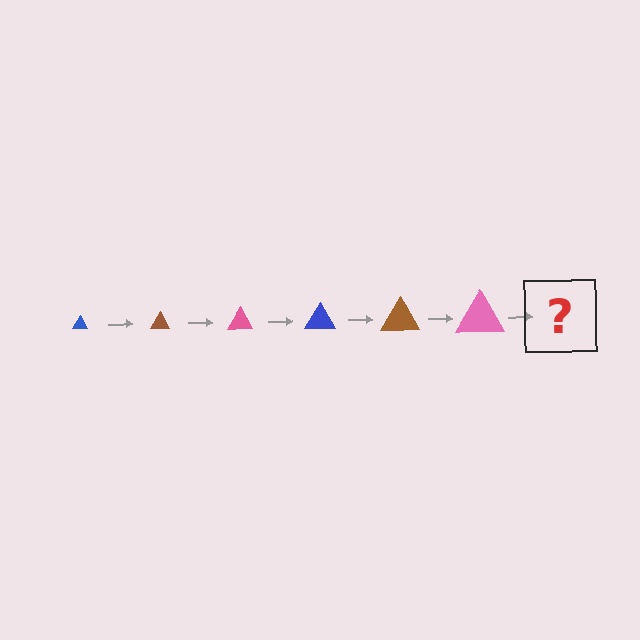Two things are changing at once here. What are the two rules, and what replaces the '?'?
The two rules are that the triangle grows larger each step and the color cycles through blue, brown, and pink. The '?' should be a blue triangle, larger than the previous one.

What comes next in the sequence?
The next element should be a blue triangle, larger than the previous one.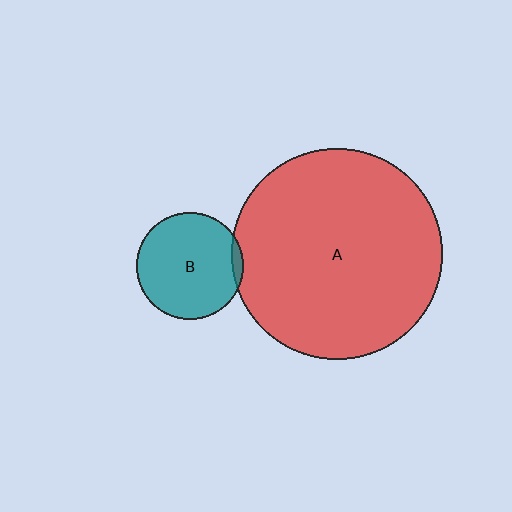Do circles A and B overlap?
Yes.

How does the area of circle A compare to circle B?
Approximately 3.9 times.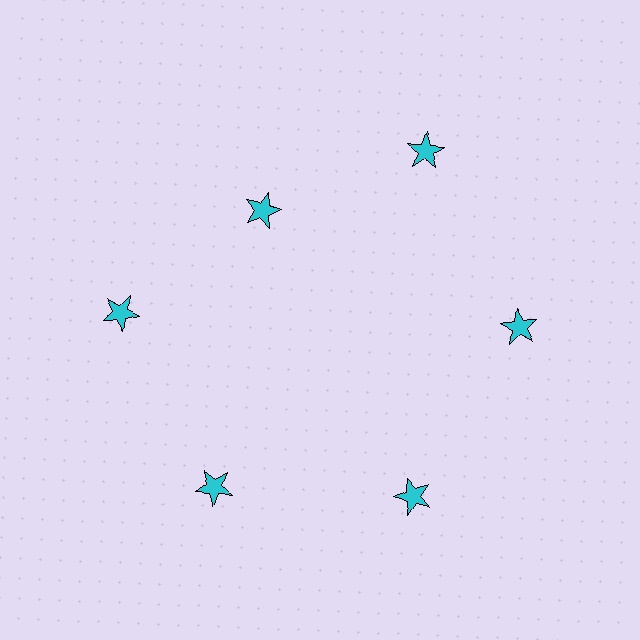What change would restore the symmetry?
The symmetry would be restored by moving it outward, back onto the ring so that all 6 stars sit at equal angles and equal distance from the center.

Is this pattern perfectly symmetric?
No. The 6 cyan stars are arranged in a ring, but one element near the 11 o'clock position is pulled inward toward the center, breaking the 6-fold rotational symmetry.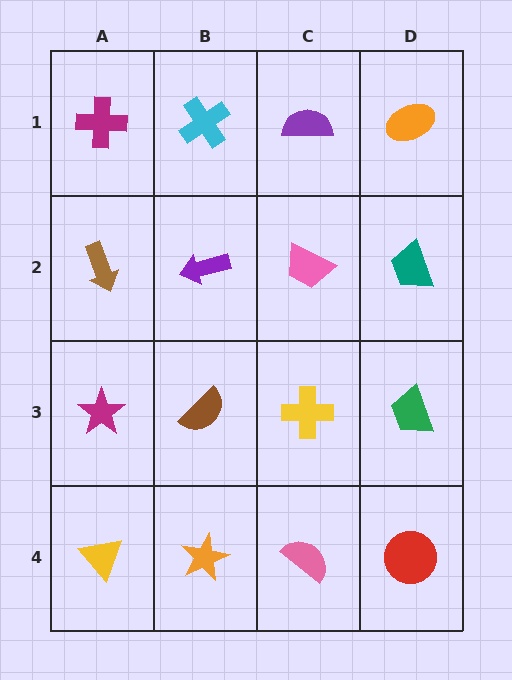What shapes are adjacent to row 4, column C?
A yellow cross (row 3, column C), an orange star (row 4, column B), a red circle (row 4, column D).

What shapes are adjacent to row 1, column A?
A brown arrow (row 2, column A), a cyan cross (row 1, column B).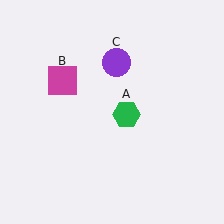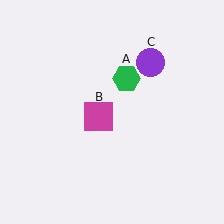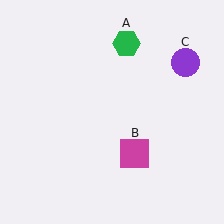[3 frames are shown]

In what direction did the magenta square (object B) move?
The magenta square (object B) moved down and to the right.